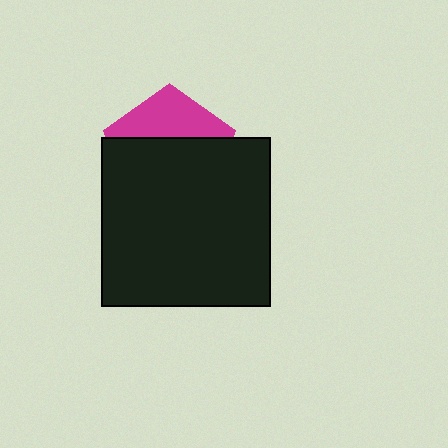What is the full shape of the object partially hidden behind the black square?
The partially hidden object is a magenta pentagon.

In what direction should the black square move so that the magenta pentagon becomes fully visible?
The black square should move down. That is the shortest direction to clear the overlap and leave the magenta pentagon fully visible.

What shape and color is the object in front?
The object in front is a black square.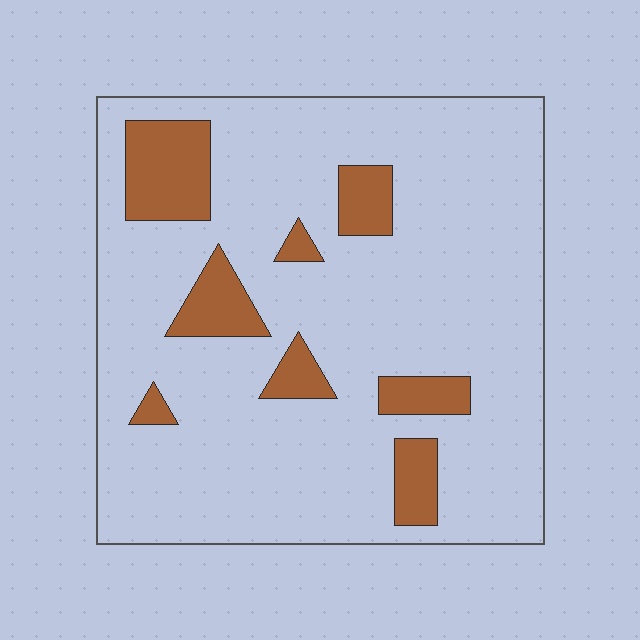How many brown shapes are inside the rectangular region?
8.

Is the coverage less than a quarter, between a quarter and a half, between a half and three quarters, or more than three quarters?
Less than a quarter.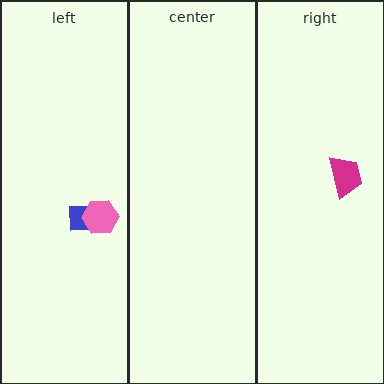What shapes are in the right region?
The magenta trapezoid.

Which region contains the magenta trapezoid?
The right region.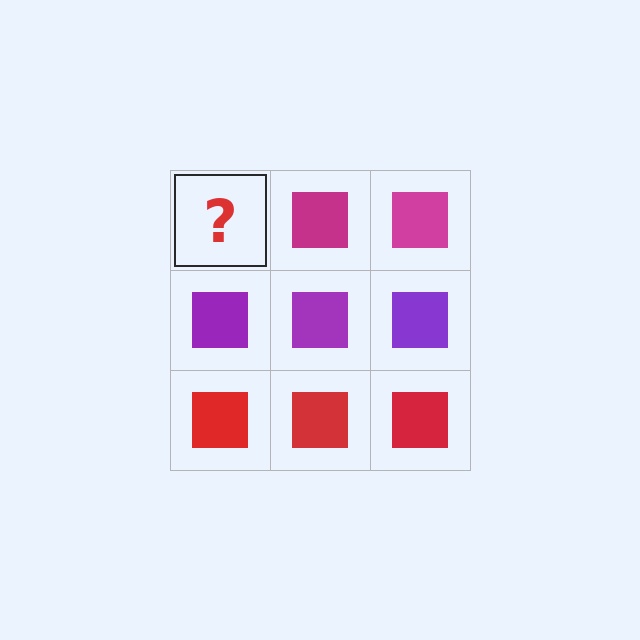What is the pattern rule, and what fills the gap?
The rule is that each row has a consistent color. The gap should be filled with a magenta square.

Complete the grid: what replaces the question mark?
The question mark should be replaced with a magenta square.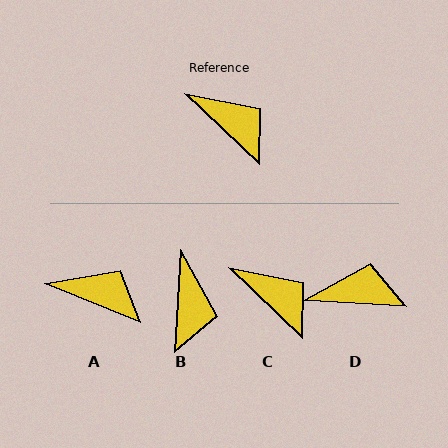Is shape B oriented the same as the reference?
No, it is off by about 50 degrees.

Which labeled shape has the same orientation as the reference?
C.